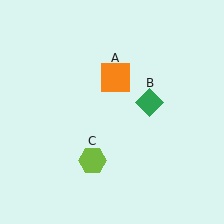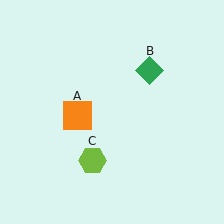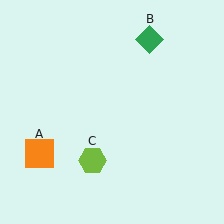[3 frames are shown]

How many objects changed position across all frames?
2 objects changed position: orange square (object A), green diamond (object B).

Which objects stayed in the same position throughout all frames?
Lime hexagon (object C) remained stationary.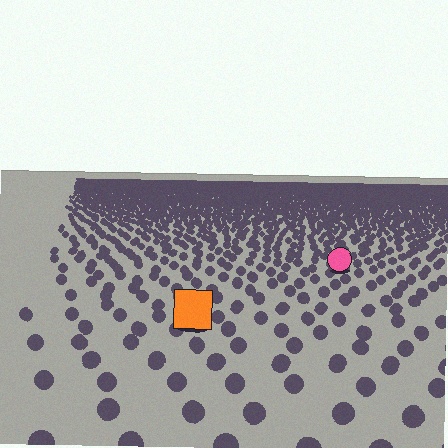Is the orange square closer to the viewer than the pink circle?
Yes. The orange square is closer — you can tell from the texture gradient: the ground texture is coarser near it.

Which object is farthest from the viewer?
The pink circle is farthest from the viewer. It appears smaller and the ground texture around it is denser.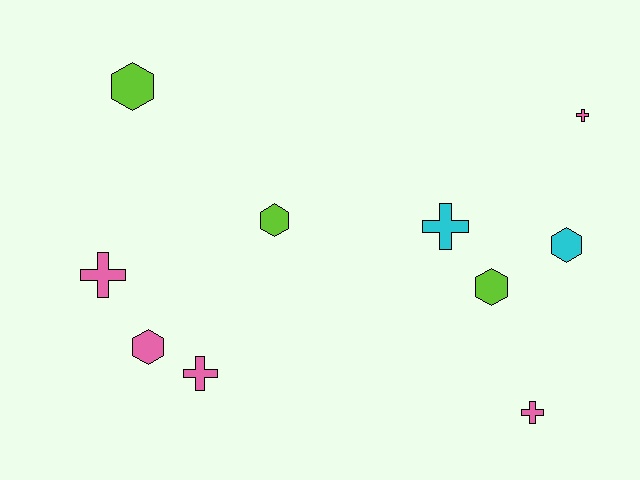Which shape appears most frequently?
Cross, with 5 objects.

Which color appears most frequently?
Pink, with 5 objects.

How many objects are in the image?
There are 10 objects.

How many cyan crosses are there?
There is 1 cyan cross.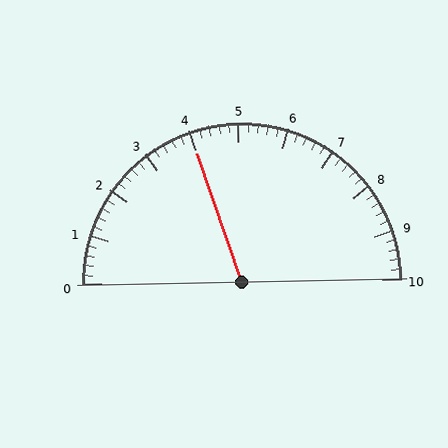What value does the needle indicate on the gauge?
The needle indicates approximately 4.0.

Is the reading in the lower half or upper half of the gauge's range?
The reading is in the lower half of the range (0 to 10).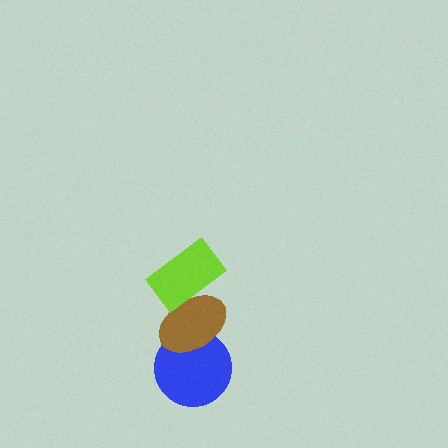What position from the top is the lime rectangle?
The lime rectangle is 1st from the top.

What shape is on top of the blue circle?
The brown ellipse is on top of the blue circle.